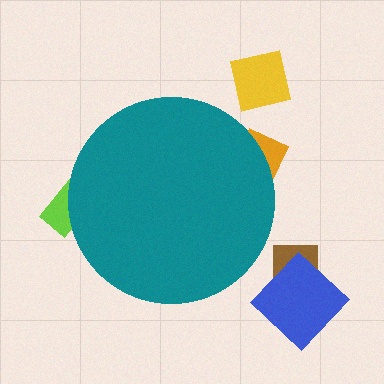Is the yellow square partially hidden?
No, the yellow square is fully visible.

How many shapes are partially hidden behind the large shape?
2 shapes are partially hidden.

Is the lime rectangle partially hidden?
Yes, the lime rectangle is partially hidden behind the teal circle.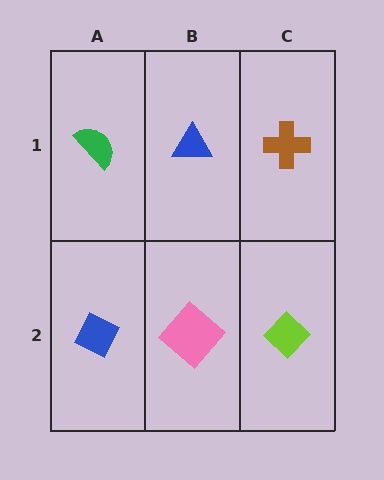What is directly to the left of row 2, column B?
A blue diamond.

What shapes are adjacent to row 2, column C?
A brown cross (row 1, column C), a pink diamond (row 2, column B).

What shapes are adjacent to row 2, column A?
A green semicircle (row 1, column A), a pink diamond (row 2, column B).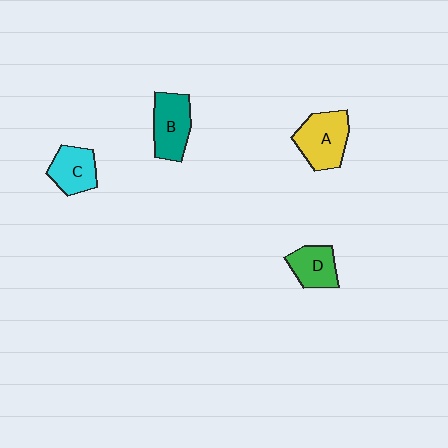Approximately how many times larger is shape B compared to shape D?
Approximately 1.3 times.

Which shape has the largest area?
Shape A (yellow).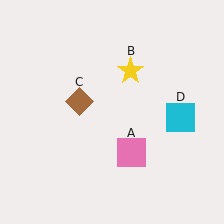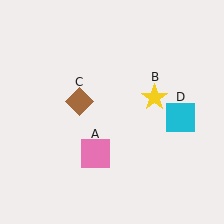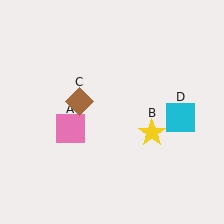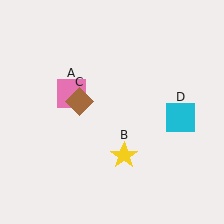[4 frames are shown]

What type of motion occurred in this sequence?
The pink square (object A), yellow star (object B) rotated clockwise around the center of the scene.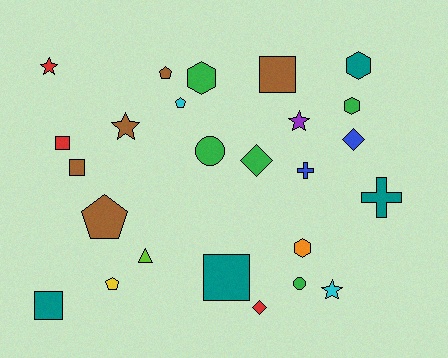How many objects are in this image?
There are 25 objects.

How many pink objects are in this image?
There are no pink objects.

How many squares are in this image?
There are 5 squares.